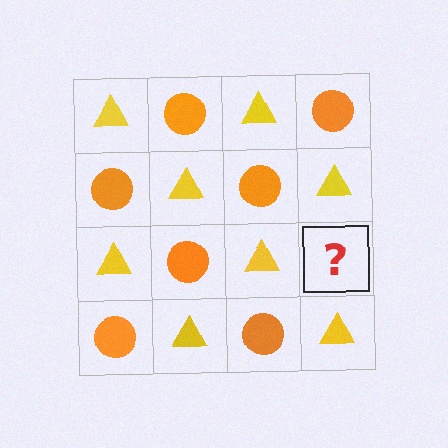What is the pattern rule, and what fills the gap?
The rule is that it alternates yellow triangle and orange circle in a checkerboard pattern. The gap should be filled with an orange circle.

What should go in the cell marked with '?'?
The missing cell should contain an orange circle.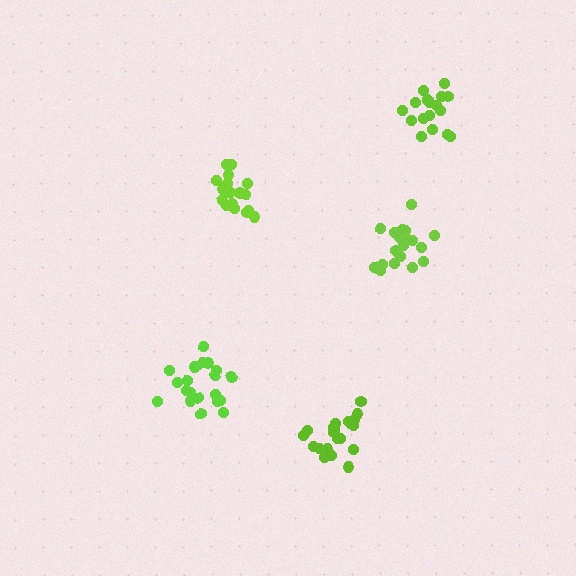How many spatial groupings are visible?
There are 5 spatial groupings.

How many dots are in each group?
Group 1: 20 dots, Group 2: 21 dots, Group 3: 20 dots, Group 4: 19 dots, Group 5: 19 dots (99 total).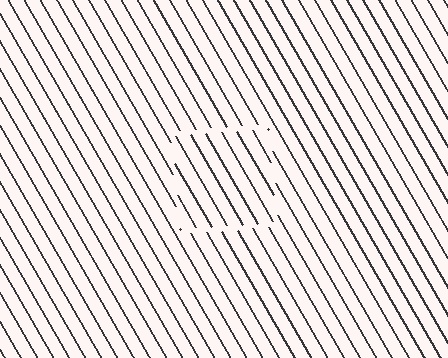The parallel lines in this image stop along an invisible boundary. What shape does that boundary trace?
An illusory square. The interior of the shape contains the same grating, shifted by half a period — the contour is defined by the phase discontinuity where line-ends from the inner and outer gratings abut.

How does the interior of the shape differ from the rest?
The interior of the shape contains the same grating, shifted by half a period — the contour is defined by the phase discontinuity where line-ends from the inner and outer gratings abut.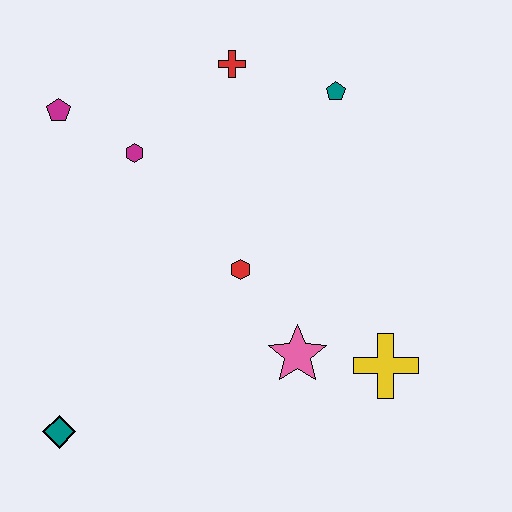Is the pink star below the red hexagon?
Yes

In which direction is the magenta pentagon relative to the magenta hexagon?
The magenta pentagon is to the left of the magenta hexagon.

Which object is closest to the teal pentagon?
The red cross is closest to the teal pentagon.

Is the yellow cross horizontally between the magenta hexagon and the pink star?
No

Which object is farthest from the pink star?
The magenta pentagon is farthest from the pink star.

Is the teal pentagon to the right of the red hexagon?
Yes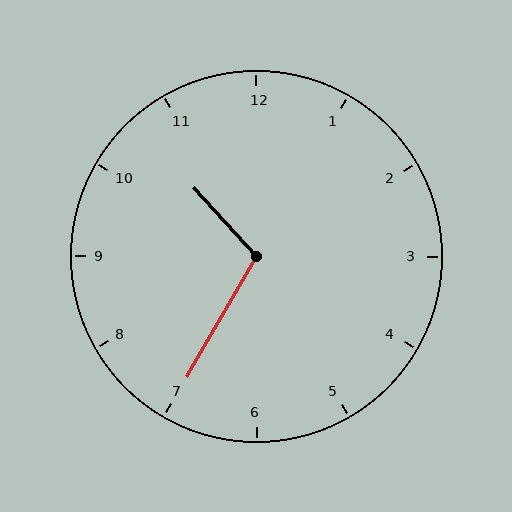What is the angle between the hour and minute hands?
Approximately 108 degrees.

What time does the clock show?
10:35.